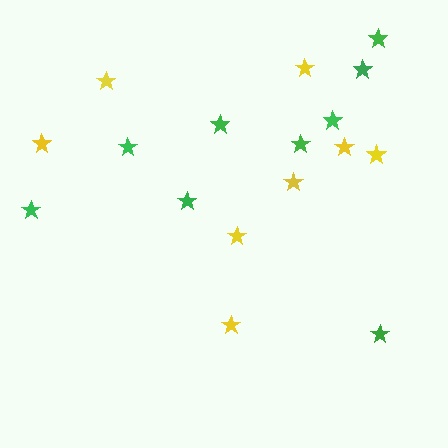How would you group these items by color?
There are 2 groups: one group of green stars (9) and one group of yellow stars (8).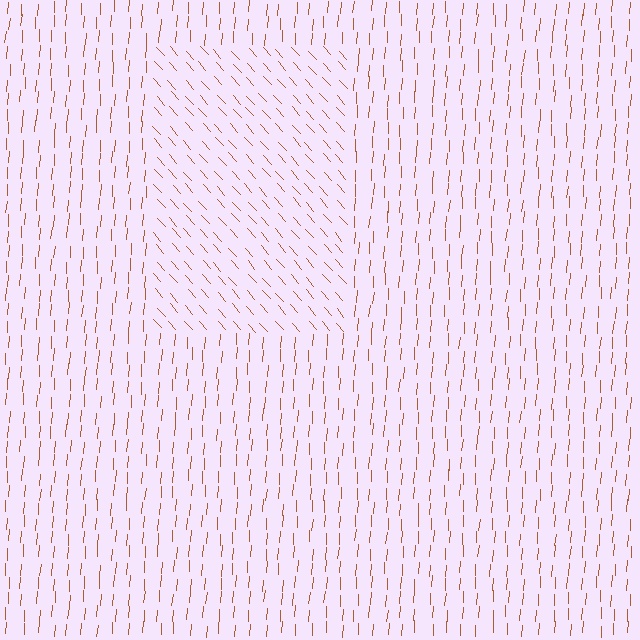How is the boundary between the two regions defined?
The boundary is defined purely by a change in line orientation (approximately 45 degrees difference). All lines are the same color and thickness.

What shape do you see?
I see a rectangle.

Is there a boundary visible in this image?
Yes, there is a texture boundary formed by a change in line orientation.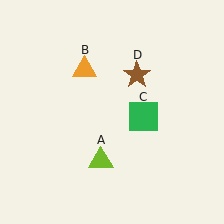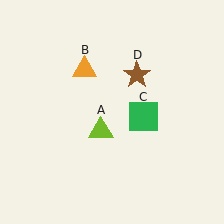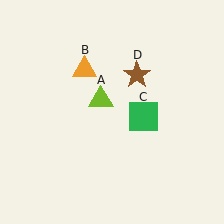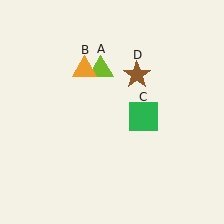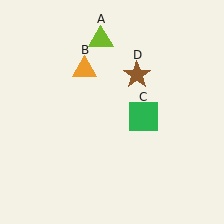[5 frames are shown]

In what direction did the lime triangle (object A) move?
The lime triangle (object A) moved up.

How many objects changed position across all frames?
1 object changed position: lime triangle (object A).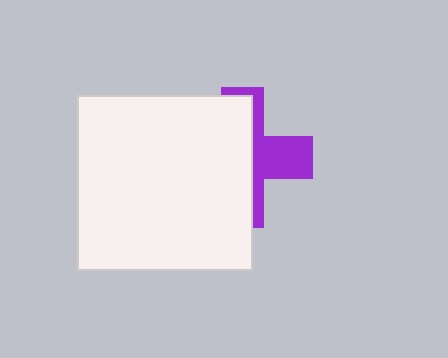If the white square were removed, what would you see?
You would see the complete purple cross.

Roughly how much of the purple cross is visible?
A small part of it is visible (roughly 38%).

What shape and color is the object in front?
The object in front is a white square.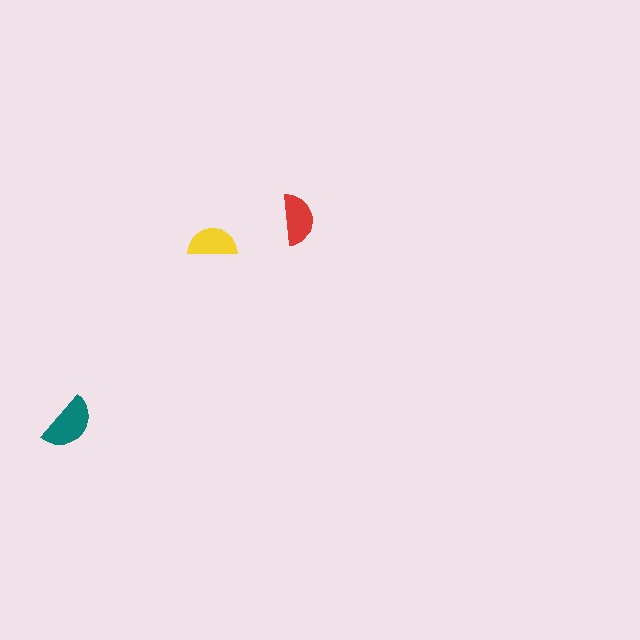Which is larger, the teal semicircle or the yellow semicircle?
The teal one.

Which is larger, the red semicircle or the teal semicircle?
The teal one.